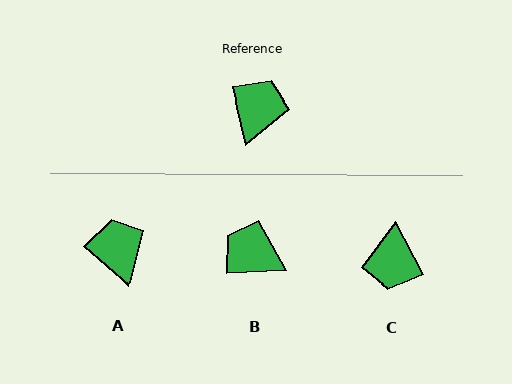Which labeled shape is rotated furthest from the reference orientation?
C, about 165 degrees away.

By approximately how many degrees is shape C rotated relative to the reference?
Approximately 165 degrees clockwise.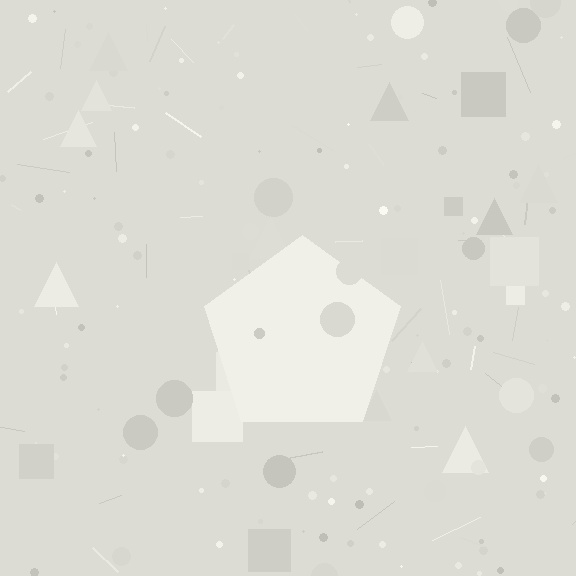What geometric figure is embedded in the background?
A pentagon is embedded in the background.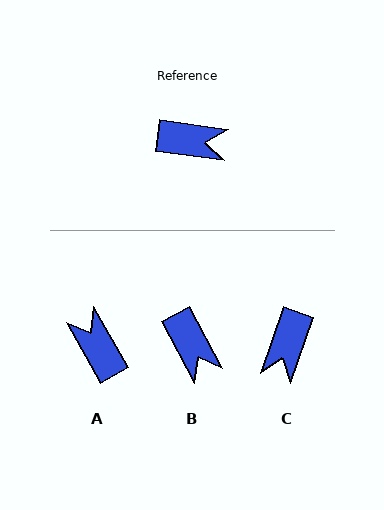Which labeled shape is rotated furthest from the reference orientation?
A, about 127 degrees away.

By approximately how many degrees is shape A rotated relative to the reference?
Approximately 127 degrees counter-clockwise.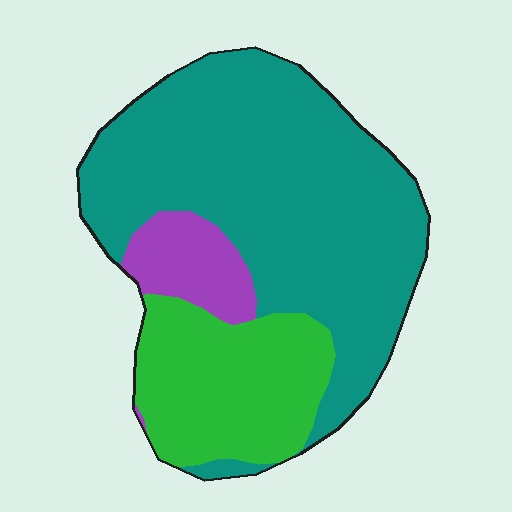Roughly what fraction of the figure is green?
Green takes up between a quarter and a half of the figure.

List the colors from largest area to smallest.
From largest to smallest: teal, green, purple.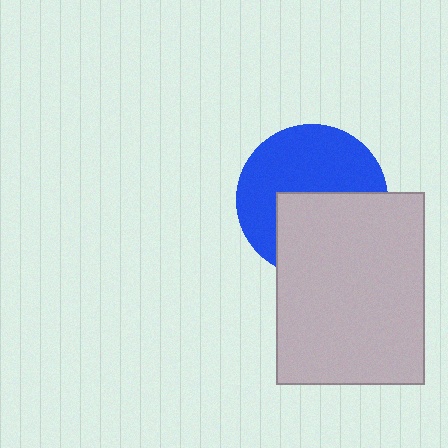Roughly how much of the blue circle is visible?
About half of it is visible (roughly 55%).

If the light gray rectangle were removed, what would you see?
You would see the complete blue circle.